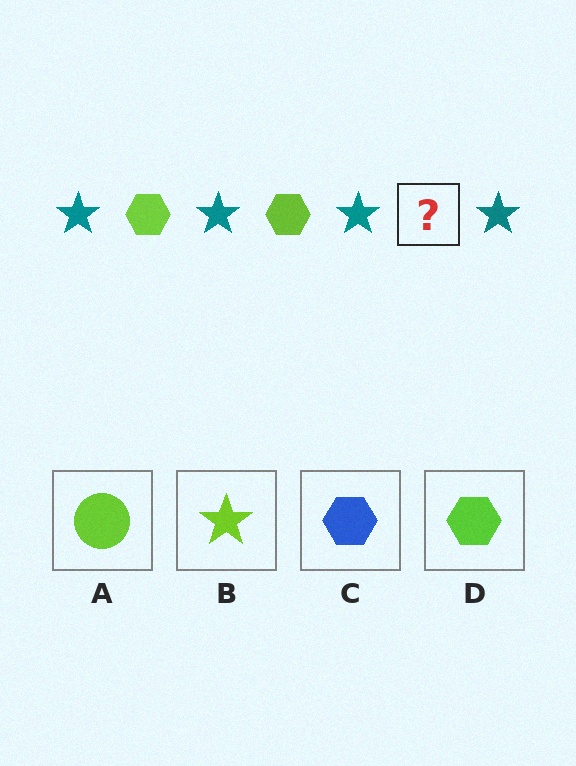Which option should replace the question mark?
Option D.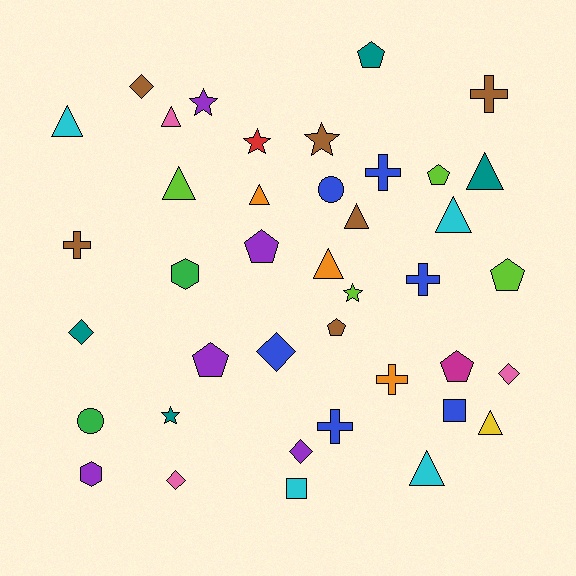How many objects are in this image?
There are 40 objects.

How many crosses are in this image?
There are 6 crosses.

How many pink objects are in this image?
There are 3 pink objects.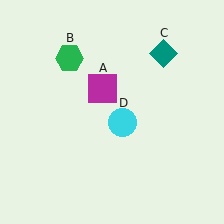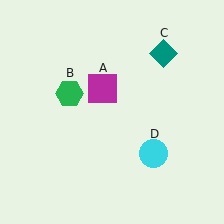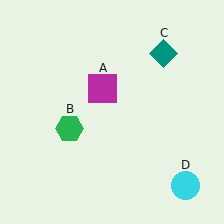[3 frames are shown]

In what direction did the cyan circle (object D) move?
The cyan circle (object D) moved down and to the right.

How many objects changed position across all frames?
2 objects changed position: green hexagon (object B), cyan circle (object D).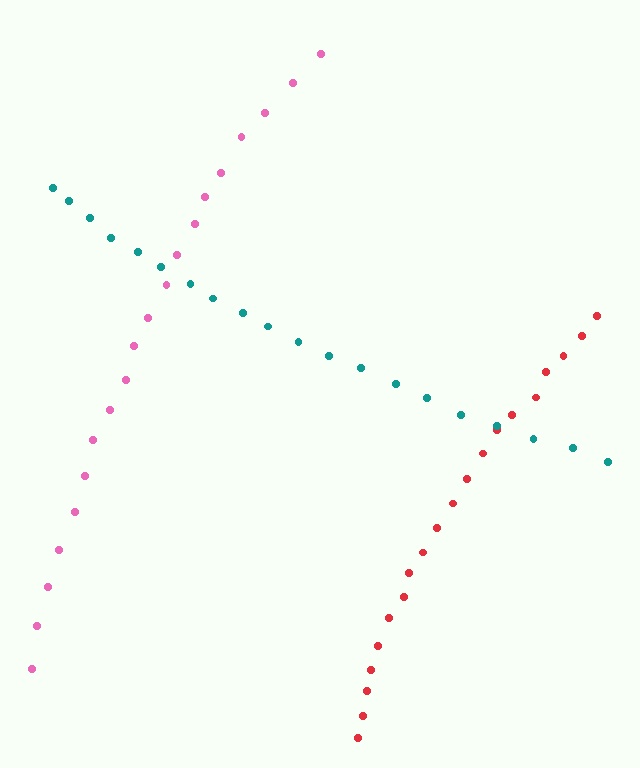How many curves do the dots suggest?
There are 3 distinct paths.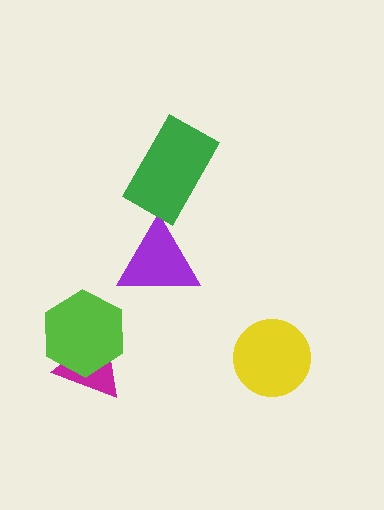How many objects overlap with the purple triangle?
0 objects overlap with the purple triangle.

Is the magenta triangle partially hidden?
Yes, it is partially covered by another shape.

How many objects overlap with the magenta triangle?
1 object overlaps with the magenta triangle.